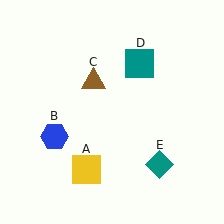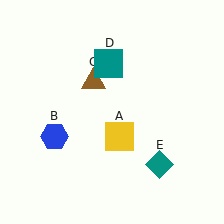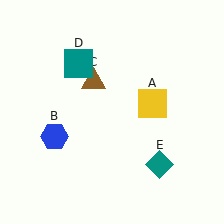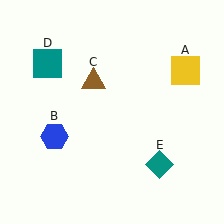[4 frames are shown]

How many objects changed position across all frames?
2 objects changed position: yellow square (object A), teal square (object D).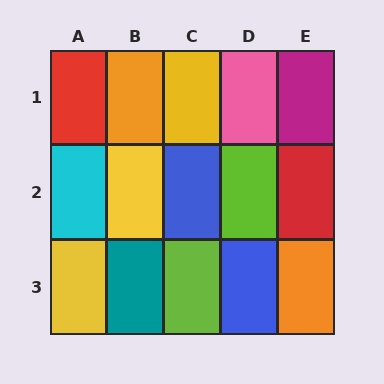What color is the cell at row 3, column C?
Lime.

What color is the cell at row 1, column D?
Pink.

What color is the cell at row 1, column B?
Orange.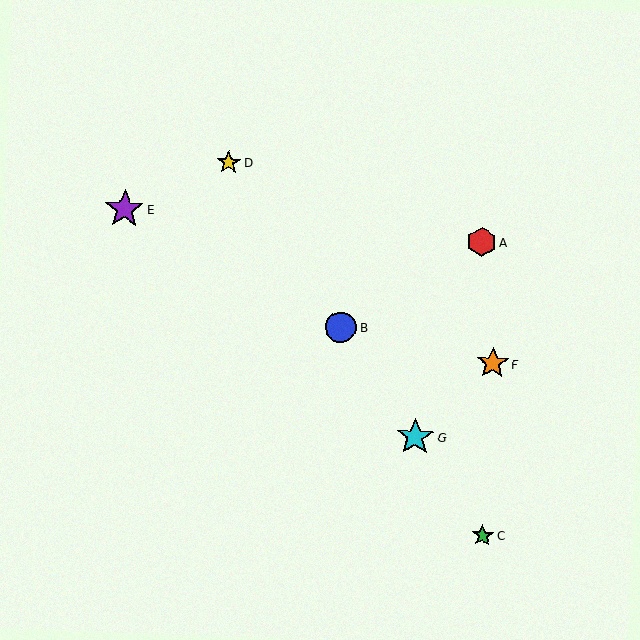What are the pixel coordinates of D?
Object D is at (229, 163).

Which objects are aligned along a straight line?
Objects B, C, D, G are aligned along a straight line.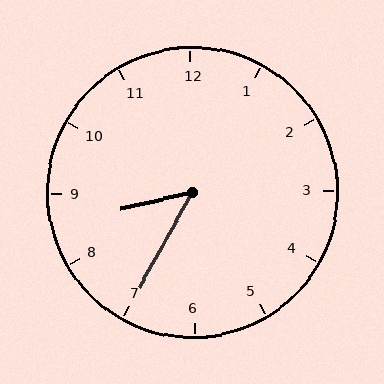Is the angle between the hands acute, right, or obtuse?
It is acute.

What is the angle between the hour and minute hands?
Approximately 48 degrees.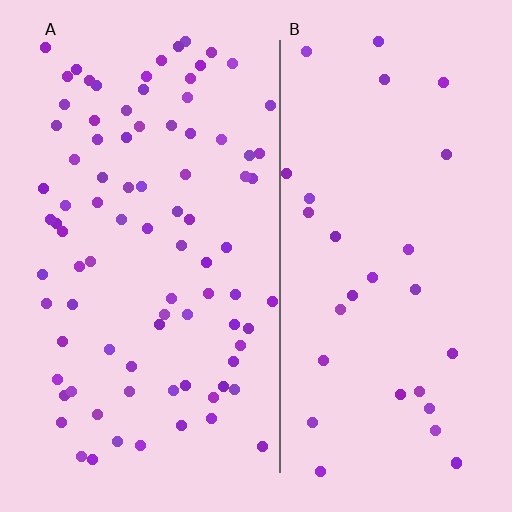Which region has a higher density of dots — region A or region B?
A (the left).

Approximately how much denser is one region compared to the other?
Approximately 2.8× — region A over region B.